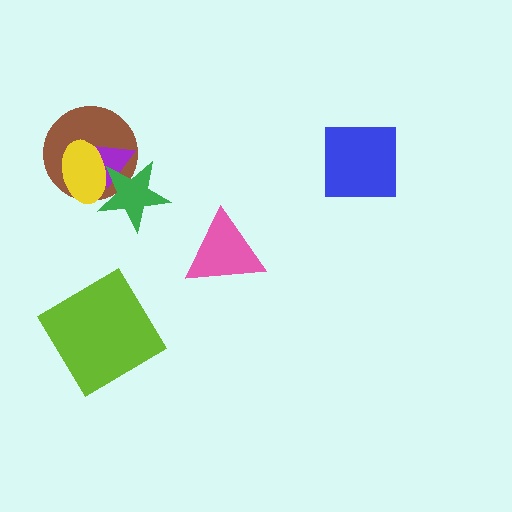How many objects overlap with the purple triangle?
3 objects overlap with the purple triangle.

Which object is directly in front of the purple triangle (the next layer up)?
The yellow ellipse is directly in front of the purple triangle.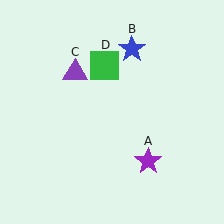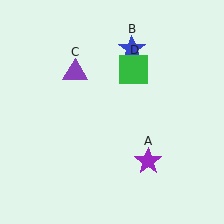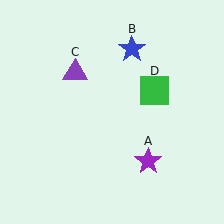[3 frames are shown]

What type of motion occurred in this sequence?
The green square (object D) rotated clockwise around the center of the scene.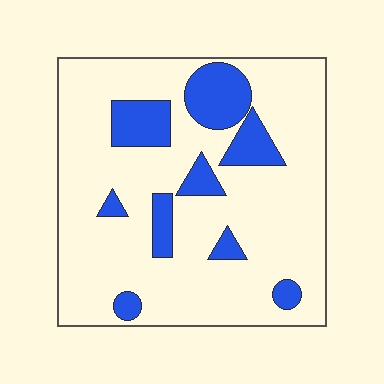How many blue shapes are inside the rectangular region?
9.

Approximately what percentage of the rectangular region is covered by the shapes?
Approximately 20%.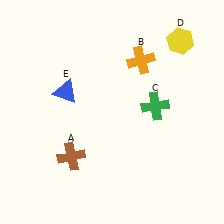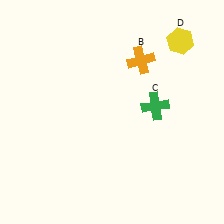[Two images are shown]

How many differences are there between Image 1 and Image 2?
There are 2 differences between the two images.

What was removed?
The brown cross (A), the blue triangle (E) were removed in Image 2.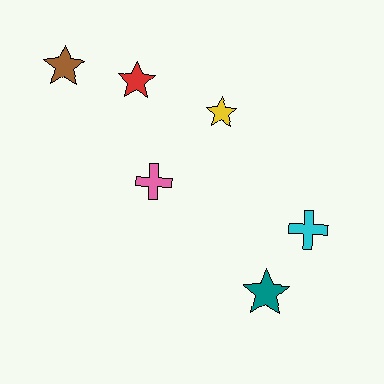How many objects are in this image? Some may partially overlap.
There are 6 objects.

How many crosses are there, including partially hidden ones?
There are 2 crosses.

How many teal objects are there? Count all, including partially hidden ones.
There is 1 teal object.